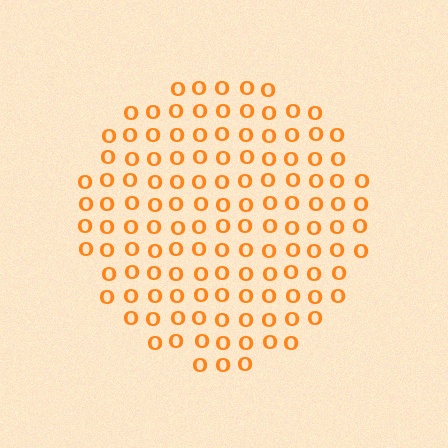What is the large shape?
The large shape is a circle.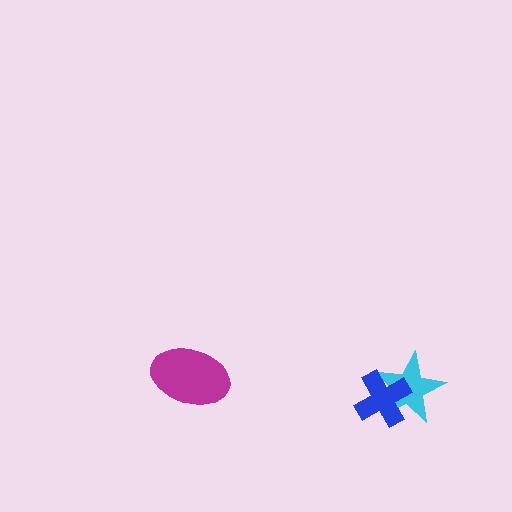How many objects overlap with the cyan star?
1 object overlaps with the cyan star.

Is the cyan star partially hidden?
Yes, it is partially covered by another shape.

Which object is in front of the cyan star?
The blue cross is in front of the cyan star.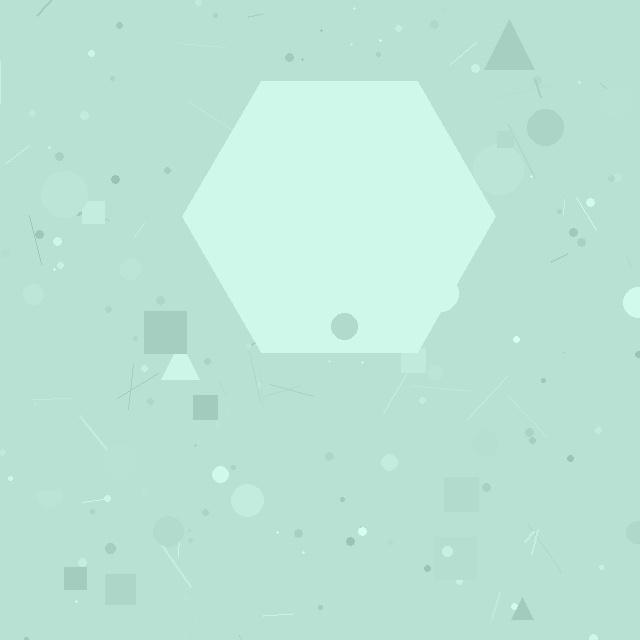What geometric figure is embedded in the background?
A hexagon is embedded in the background.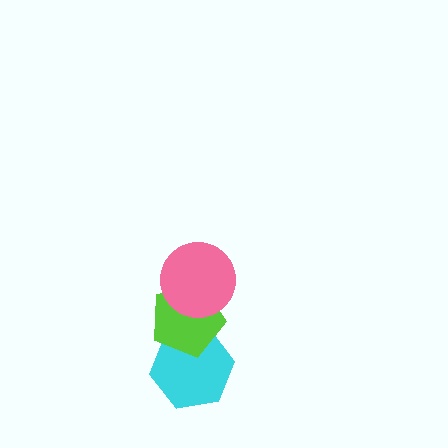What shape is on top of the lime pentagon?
The pink circle is on top of the lime pentagon.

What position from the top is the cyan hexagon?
The cyan hexagon is 3rd from the top.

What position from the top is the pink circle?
The pink circle is 1st from the top.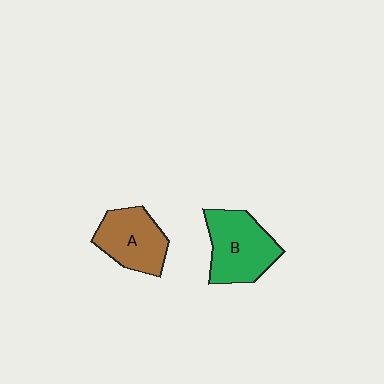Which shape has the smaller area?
Shape A (brown).